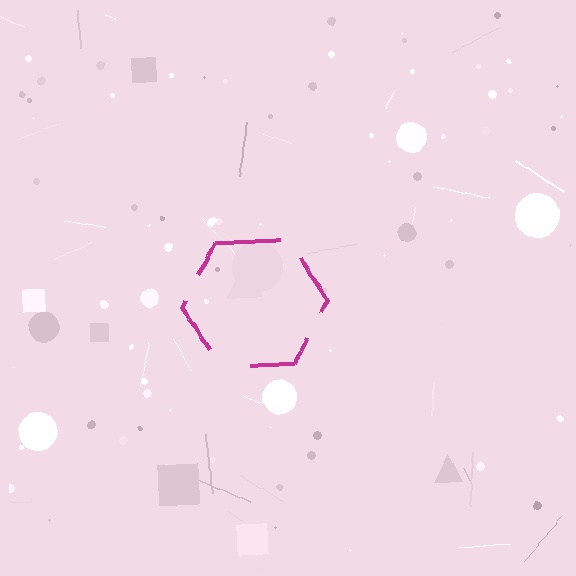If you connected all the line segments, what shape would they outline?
They would outline a hexagon.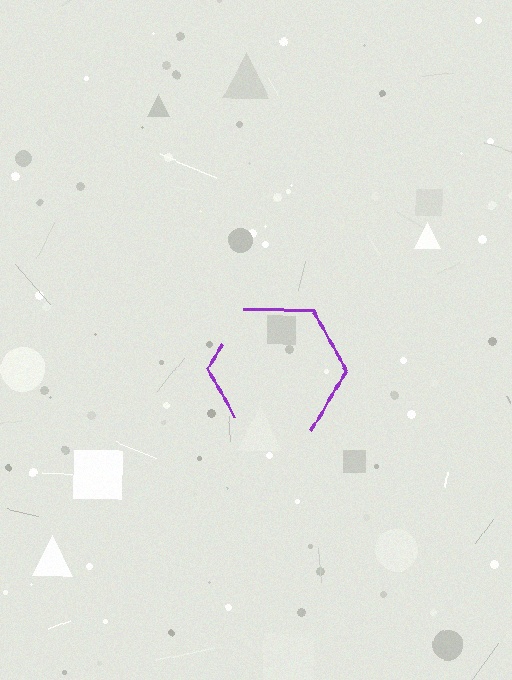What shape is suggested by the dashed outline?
The dashed outline suggests a hexagon.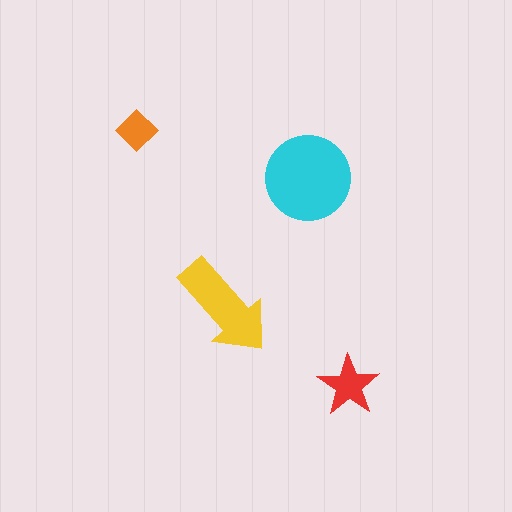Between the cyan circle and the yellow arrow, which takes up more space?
The cyan circle.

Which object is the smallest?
The orange diamond.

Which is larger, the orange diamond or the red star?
The red star.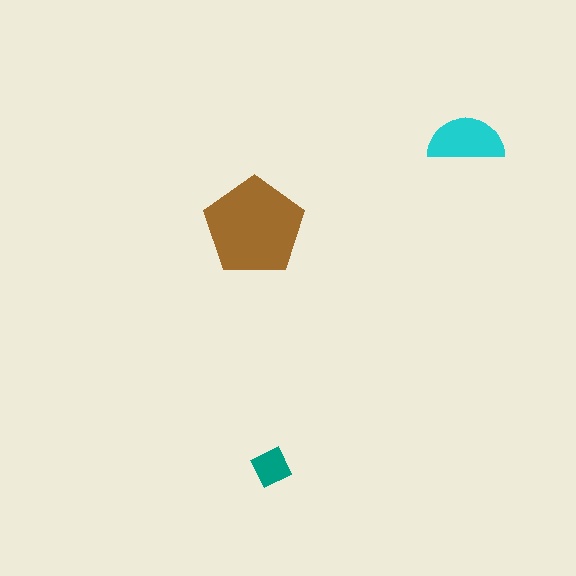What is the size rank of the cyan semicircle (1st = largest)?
2nd.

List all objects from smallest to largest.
The teal diamond, the cyan semicircle, the brown pentagon.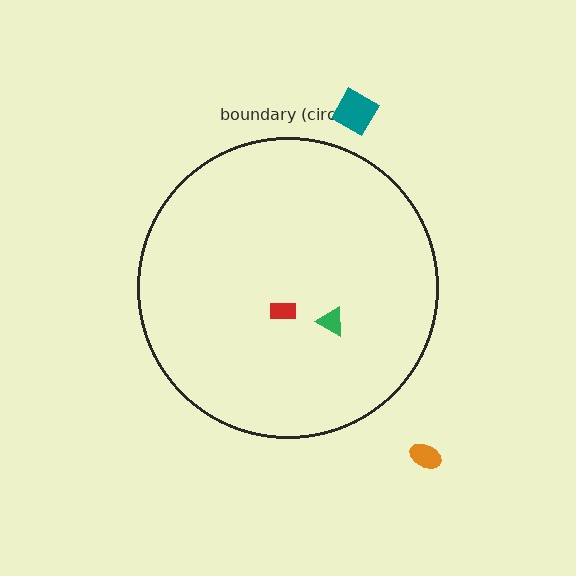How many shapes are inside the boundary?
2 inside, 2 outside.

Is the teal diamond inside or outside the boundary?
Outside.